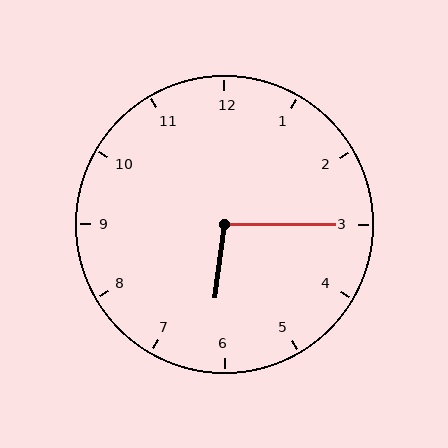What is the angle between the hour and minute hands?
Approximately 98 degrees.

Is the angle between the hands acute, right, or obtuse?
It is obtuse.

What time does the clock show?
6:15.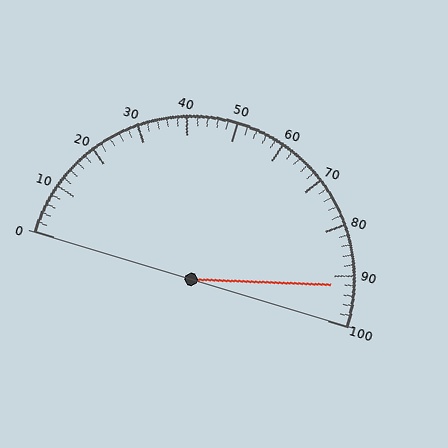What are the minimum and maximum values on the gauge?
The gauge ranges from 0 to 100.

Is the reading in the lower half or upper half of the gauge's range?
The reading is in the upper half of the range (0 to 100).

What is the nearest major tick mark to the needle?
The nearest major tick mark is 90.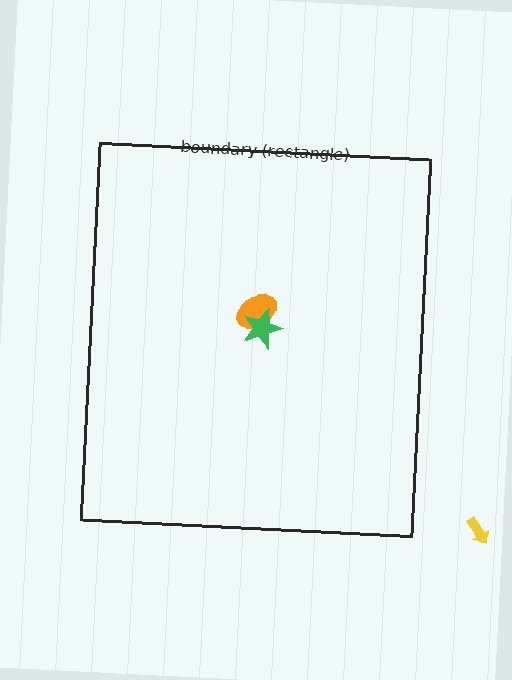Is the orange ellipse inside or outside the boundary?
Inside.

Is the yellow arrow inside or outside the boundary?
Outside.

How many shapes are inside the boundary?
2 inside, 1 outside.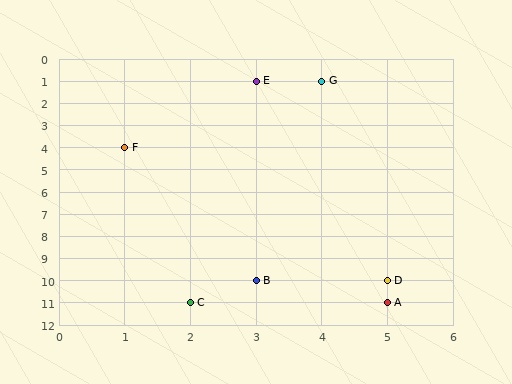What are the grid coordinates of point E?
Point E is at grid coordinates (3, 1).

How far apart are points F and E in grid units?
Points F and E are 2 columns and 3 rows apart (about 3.6 grid units diagonally).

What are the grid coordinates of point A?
Point A is at grid coordinates (5, 11).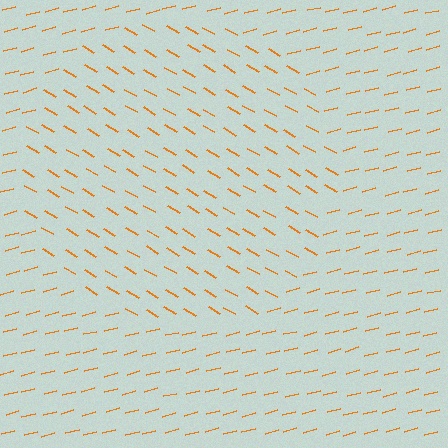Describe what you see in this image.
The image is filled with small orange line segments. A circle region in the image has lines oriented differently from the surrounding lines, creating a visible texture boundary.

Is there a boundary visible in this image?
Yes, there is a texture boundary formed by a change in line orientation.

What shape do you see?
I see a circle.